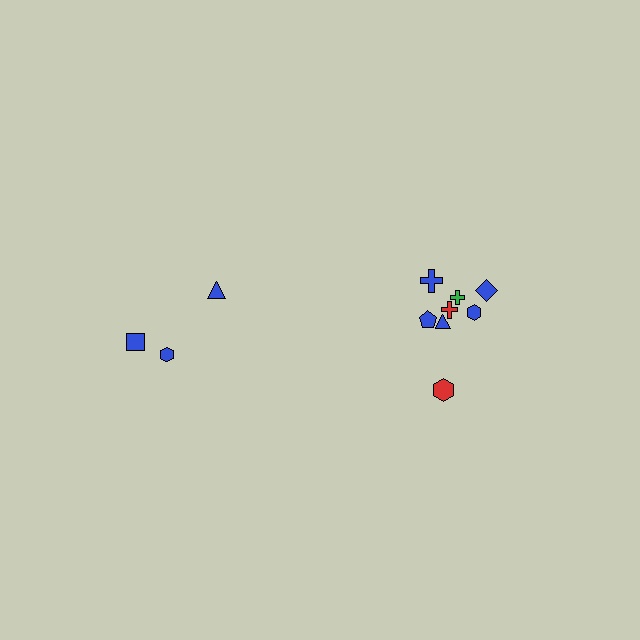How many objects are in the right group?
There are 8 objects.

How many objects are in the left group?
There are 3 objects.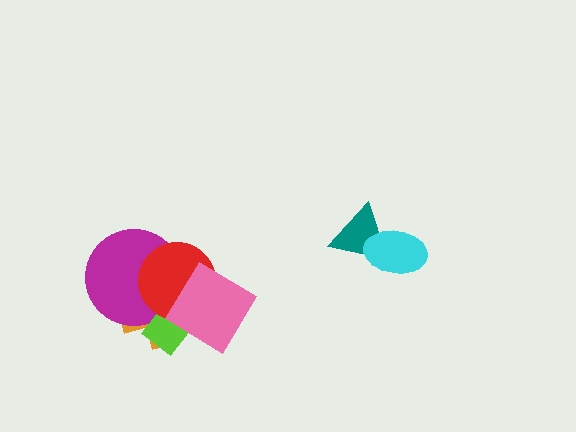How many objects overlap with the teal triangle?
1 object overlaps with the teal triangle.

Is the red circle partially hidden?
Yes, it is partially covered by another shape.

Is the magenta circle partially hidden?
Yes, it is partially covered by another shape.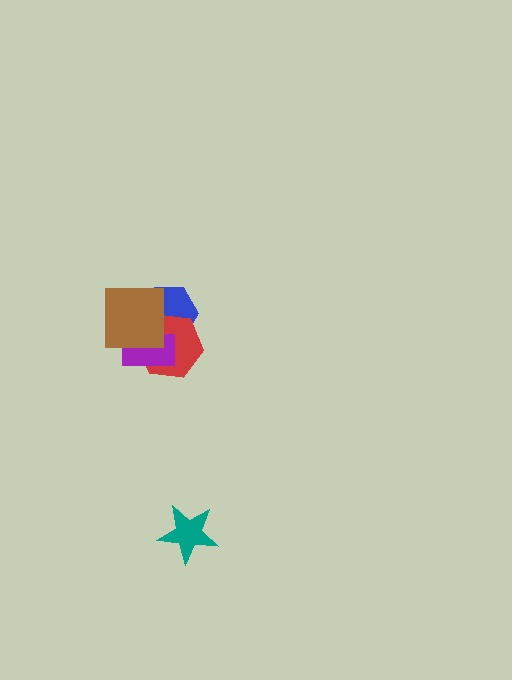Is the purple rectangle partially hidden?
Yes, it is partially covered by another shape.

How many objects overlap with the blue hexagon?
3 objects overlap with the blue hexagon.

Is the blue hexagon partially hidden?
Yes, it is partially covered by another shape.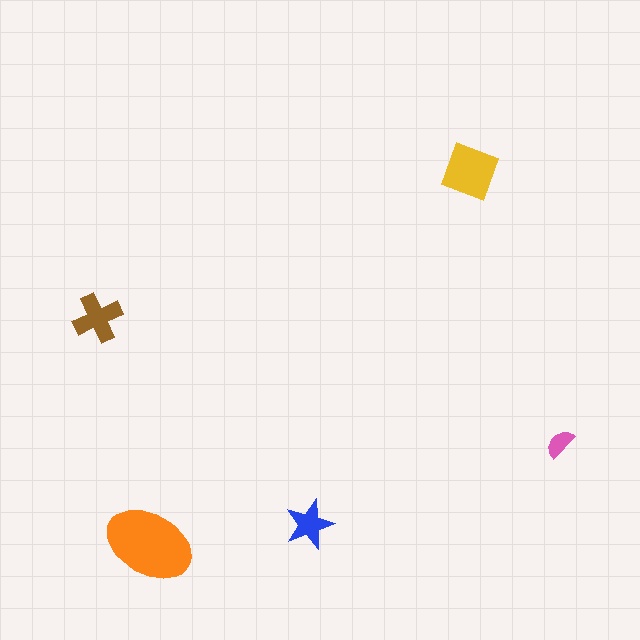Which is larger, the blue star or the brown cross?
The brown cross.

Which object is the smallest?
The pink semicircle.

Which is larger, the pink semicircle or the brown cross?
The brown cross.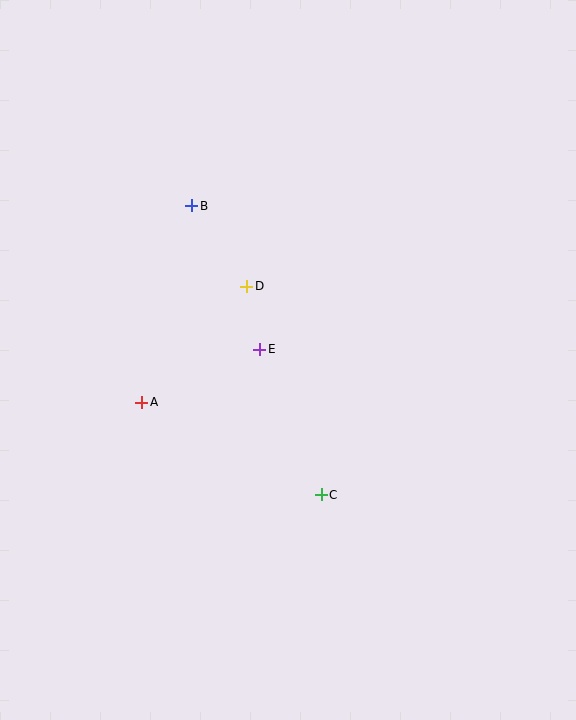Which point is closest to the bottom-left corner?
Point A is closest to the bottom-left corner.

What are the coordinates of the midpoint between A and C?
The midpoint between A and C is at (231, 449).